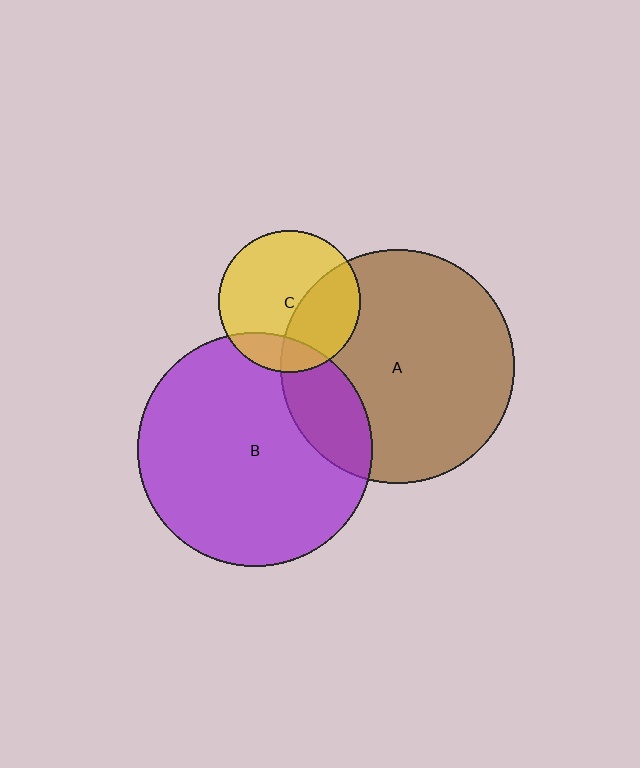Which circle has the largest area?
Circle A (brown).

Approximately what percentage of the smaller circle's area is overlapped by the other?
Approximately 35%.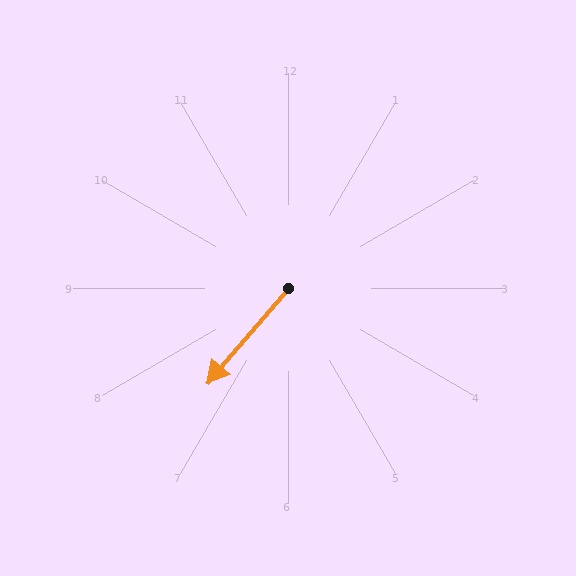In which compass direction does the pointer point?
Southwest.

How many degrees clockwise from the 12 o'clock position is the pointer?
Approximately 220 degrees.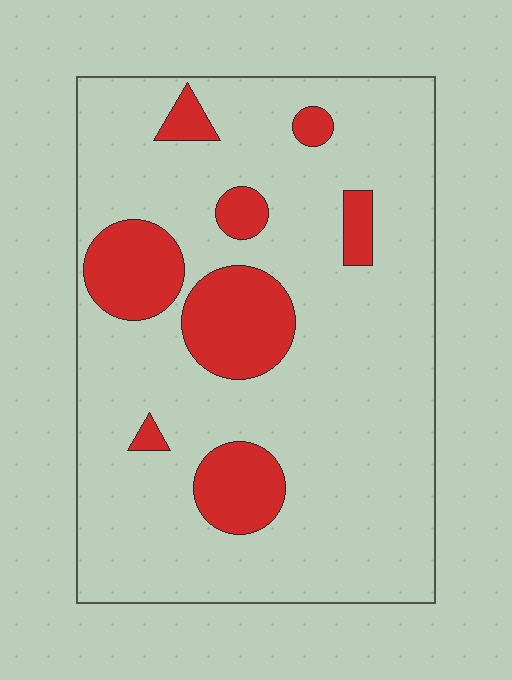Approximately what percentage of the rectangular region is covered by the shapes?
Approximately 20%.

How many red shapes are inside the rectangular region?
8.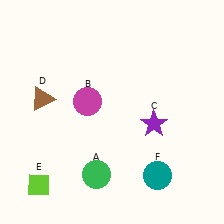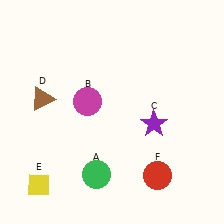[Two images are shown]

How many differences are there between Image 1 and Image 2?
There are 2 differences between the two images.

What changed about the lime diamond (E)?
In Image 1, E is lime. In Image 2, it changed to yellow.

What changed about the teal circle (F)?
In Image 1, F is teal. In Image 2, it changed to red.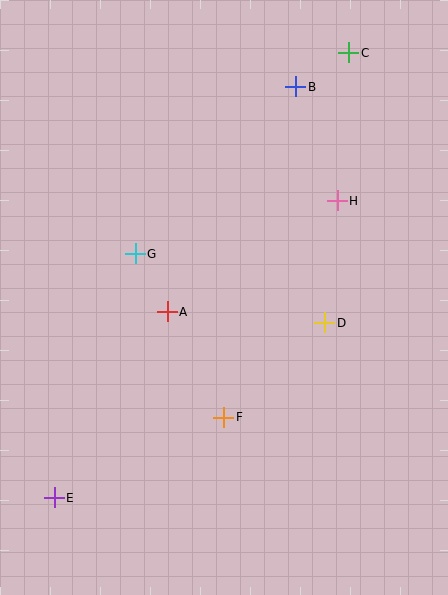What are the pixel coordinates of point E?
Point E is at (54, 498).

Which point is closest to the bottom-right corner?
Point F is closest to the bottom-right corner.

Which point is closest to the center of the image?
Point A at (167, 312) is closest to the center.